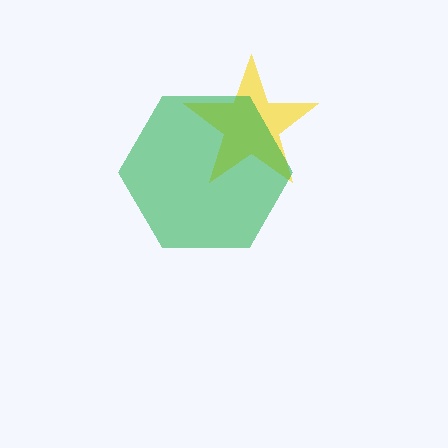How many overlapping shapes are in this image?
There are 2 overlapping shapes in the image.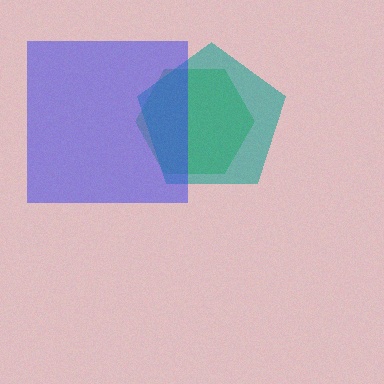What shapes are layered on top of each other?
The layered shapes are: a green hexagon, a teal pentagon, a blue square.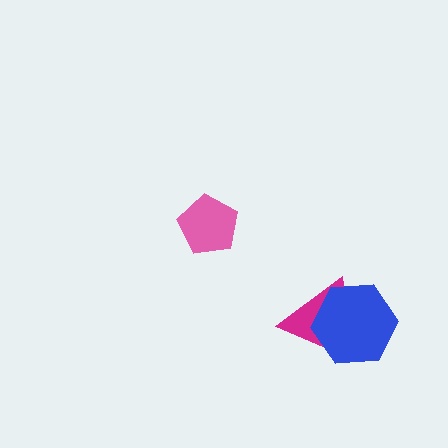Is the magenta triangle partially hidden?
Yes, it is partially covered by another shape.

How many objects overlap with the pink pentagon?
0 objects overlap with the pink pentagon.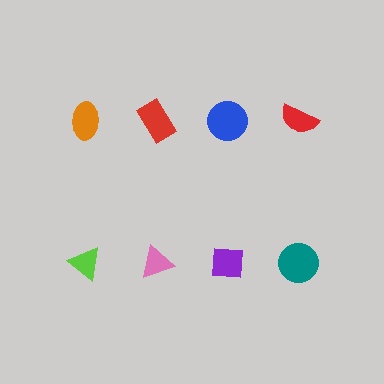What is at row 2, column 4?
A teal circle.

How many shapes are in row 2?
4 shapes.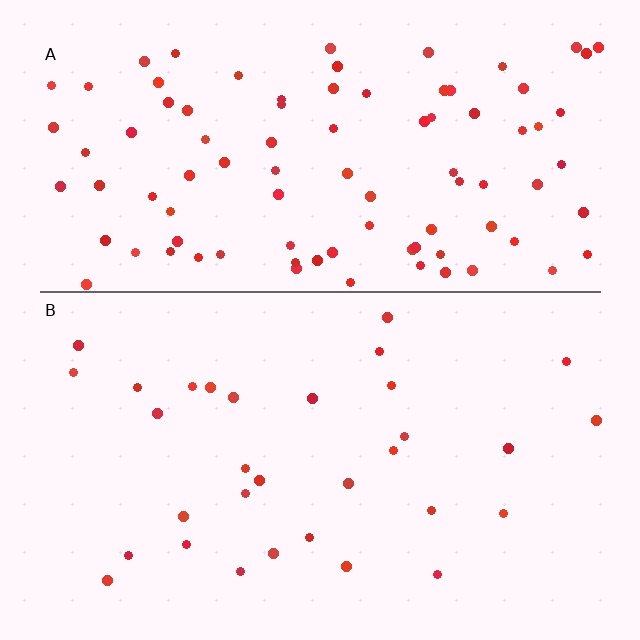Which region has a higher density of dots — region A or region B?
A (the top).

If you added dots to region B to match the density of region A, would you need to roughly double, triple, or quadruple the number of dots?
Approximately triple.